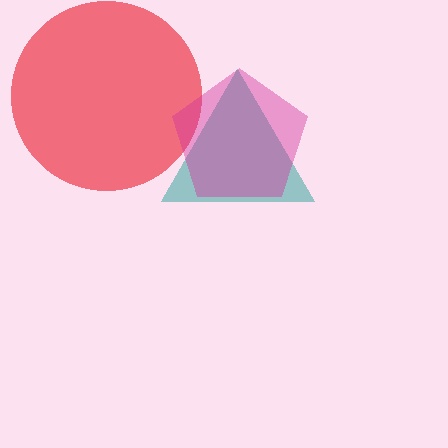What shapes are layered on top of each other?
The layered shapes are: a teal triangle, a red circle, a magenta pentagon.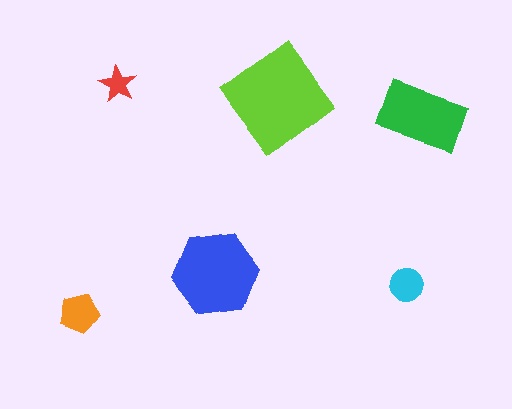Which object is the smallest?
The red star.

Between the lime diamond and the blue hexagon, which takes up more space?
The lime diamond.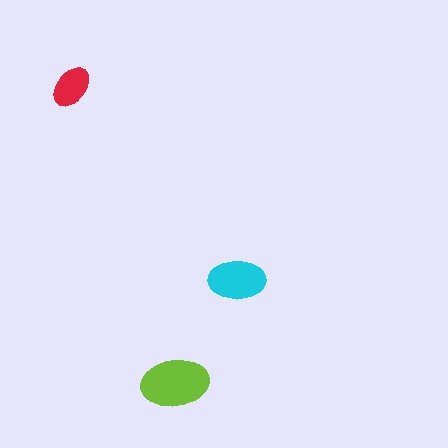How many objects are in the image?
There are 3 objects in the image.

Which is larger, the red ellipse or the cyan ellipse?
The cyan one.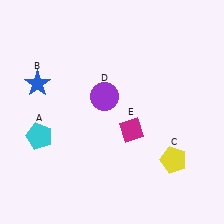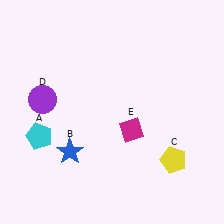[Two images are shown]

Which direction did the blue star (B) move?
The blue star (B) moved down.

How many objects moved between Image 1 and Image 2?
2 objects moved between the two images.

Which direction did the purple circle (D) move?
The purple circle (D) moved left.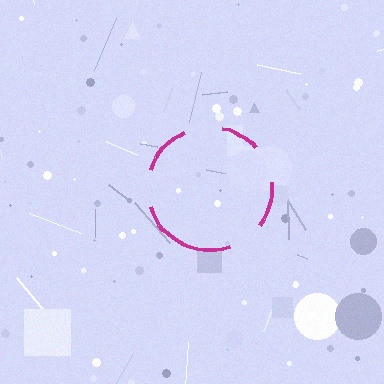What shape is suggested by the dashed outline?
The dashed outline suggests a circle.